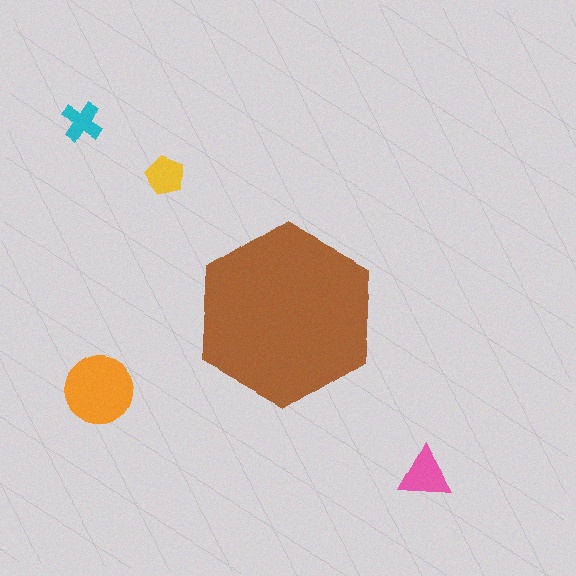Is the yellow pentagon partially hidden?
No, the yellow pentagon is fully visible.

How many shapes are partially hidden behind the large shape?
0 shapes are partially hidden.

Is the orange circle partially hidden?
No, the orange circle is fully visible.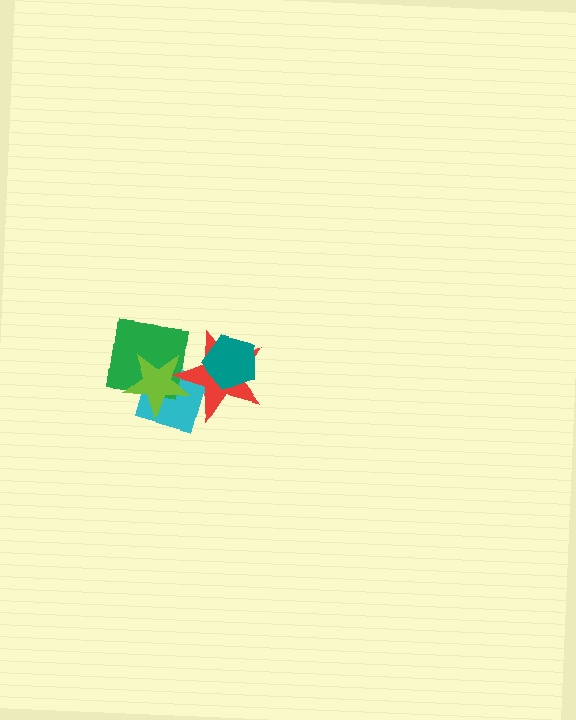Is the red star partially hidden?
Yes, it is partially covered by another shape.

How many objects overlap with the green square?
3 objects overlap with the green square.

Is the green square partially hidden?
Yes, it is partially covered by another shape.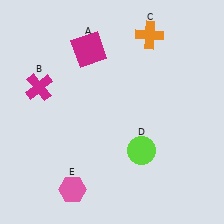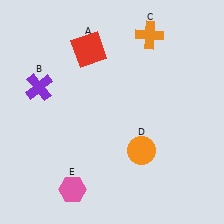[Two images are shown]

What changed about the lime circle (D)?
In Image 1, D is lime. In Image 2, it changed to orange.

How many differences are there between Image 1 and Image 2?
There are 3 differences between the two images.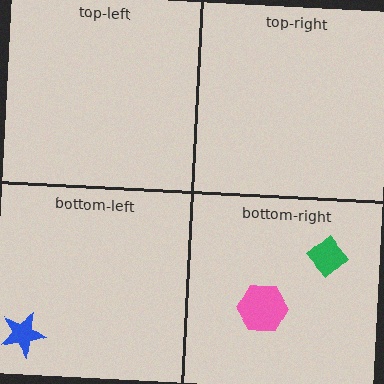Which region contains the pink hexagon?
The bottom-right region.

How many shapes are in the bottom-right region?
2.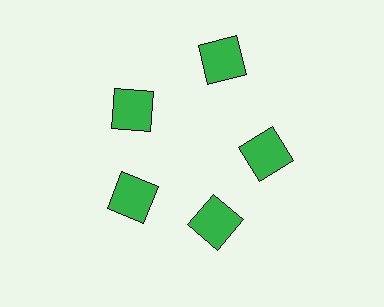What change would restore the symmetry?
The symmetry would be restored by moving it inward, back onto the ring so that all 5 squares sit at equal angles and equal distance from the center.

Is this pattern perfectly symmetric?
No. The 5 green squares are arranged in a ring, but one element near the 1 o'clock position is pushed outward from the center, breaking the 5-fold rotational symmetry.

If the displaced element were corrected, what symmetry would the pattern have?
It would have 5-fold rotational symmetry — the pattern would map onto itself every 72 degrees.